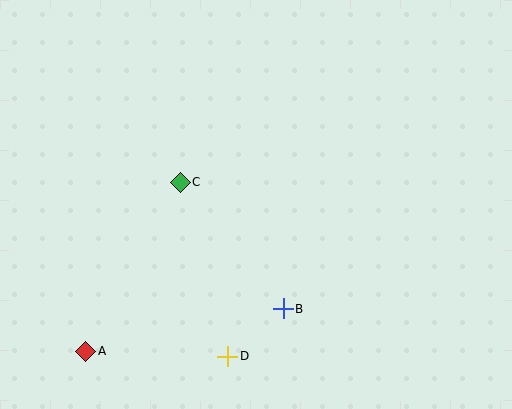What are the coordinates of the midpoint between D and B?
The midpoint between D and B is at (256, 332).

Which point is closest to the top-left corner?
Point C is closest to the top-left corner.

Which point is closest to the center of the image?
Point C at (180, 182) is closest to the center.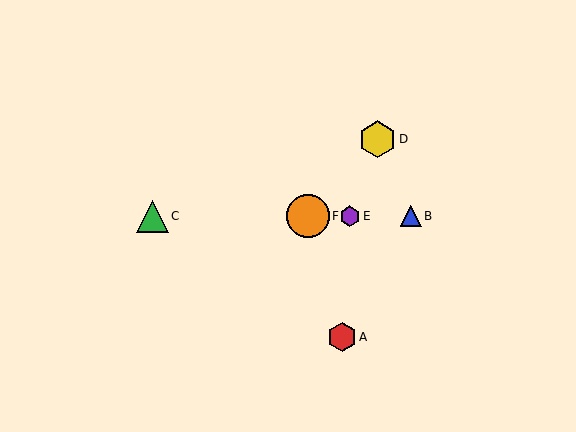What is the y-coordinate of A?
Object A is at y≈337.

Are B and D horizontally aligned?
No, B is at y≈216 and D is at y≈139.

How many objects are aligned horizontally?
4 objects (B, C, E, F) are aligned horizontally.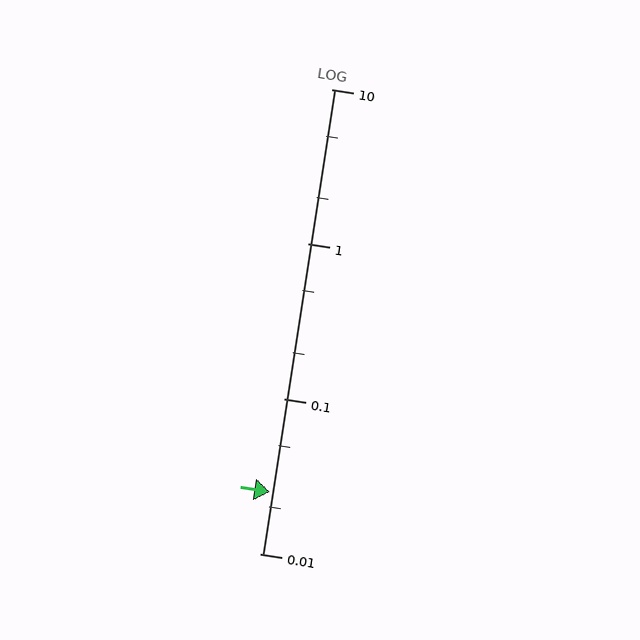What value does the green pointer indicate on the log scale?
The pointer indicates approximately 0.025.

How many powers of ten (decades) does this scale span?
The scale spans 3 decades, from 0.01 to 10.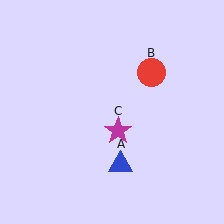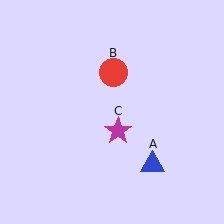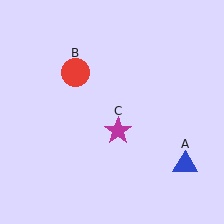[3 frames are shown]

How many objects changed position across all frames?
2 objects changed position: blue triangle (object A), red circle (object B).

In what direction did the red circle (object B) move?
The red circle (object B) moved left.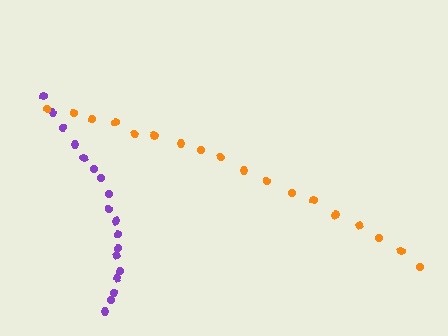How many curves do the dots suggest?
There are 2 distinct paths.